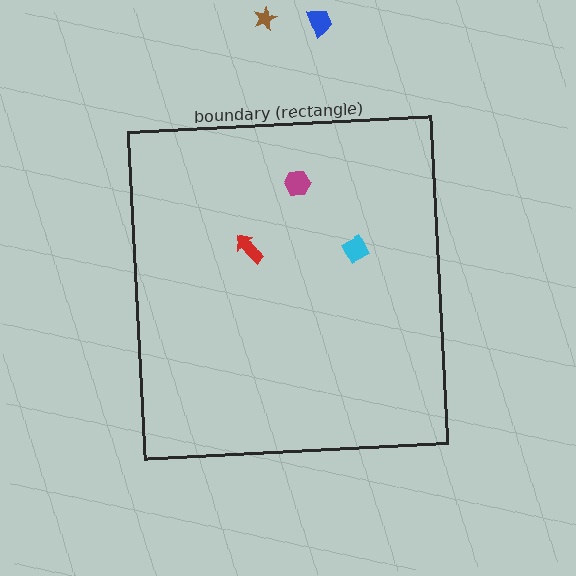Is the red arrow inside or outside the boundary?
Inside.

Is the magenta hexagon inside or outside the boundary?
Inside.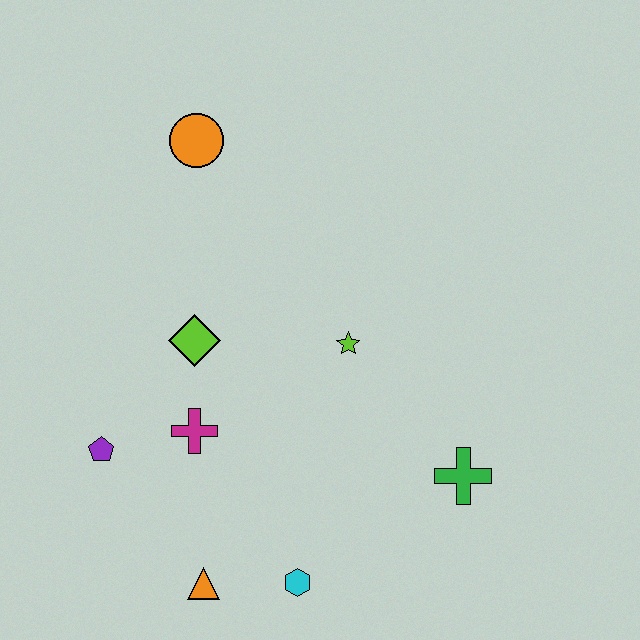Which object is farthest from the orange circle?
The cyan hexagon is farthest from the orange circle.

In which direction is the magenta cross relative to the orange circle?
The magenta cross is below the orange circle.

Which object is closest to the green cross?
The lime star is closest to the green cross.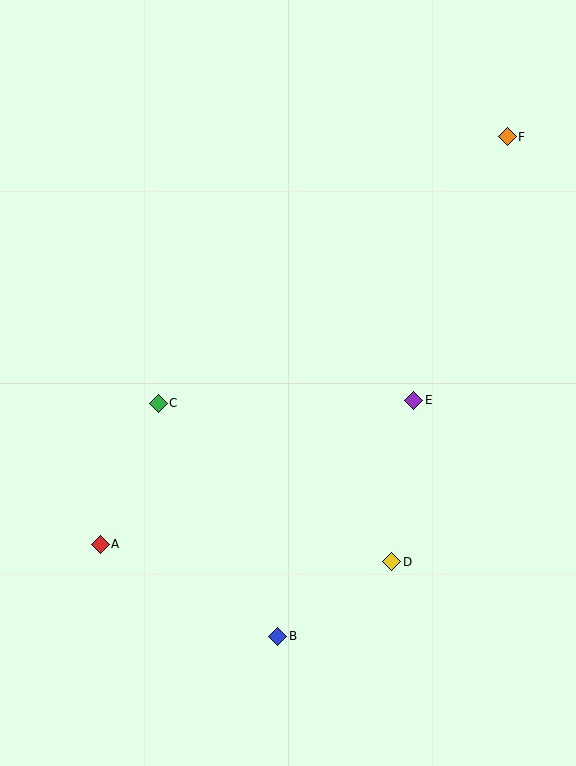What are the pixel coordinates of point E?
Point E is at (414, 400).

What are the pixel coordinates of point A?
Point A is at (100, 544).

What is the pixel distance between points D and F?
The distance between D and F is 441 pixels.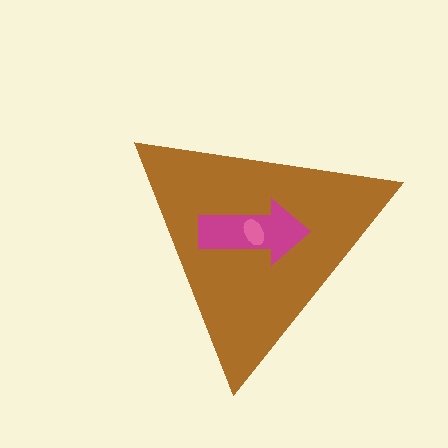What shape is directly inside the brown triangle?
The magenta arrow.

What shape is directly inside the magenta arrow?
The pink ellipse.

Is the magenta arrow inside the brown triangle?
Yes.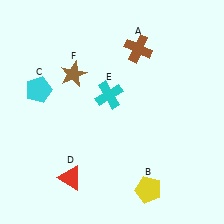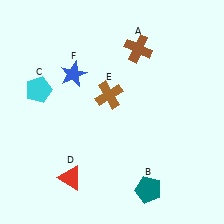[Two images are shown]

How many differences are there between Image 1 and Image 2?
There are 3 differences between the two images.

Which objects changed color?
B changed from yellow to teal. E changed from cyan to brown. F changed from brown to blue.